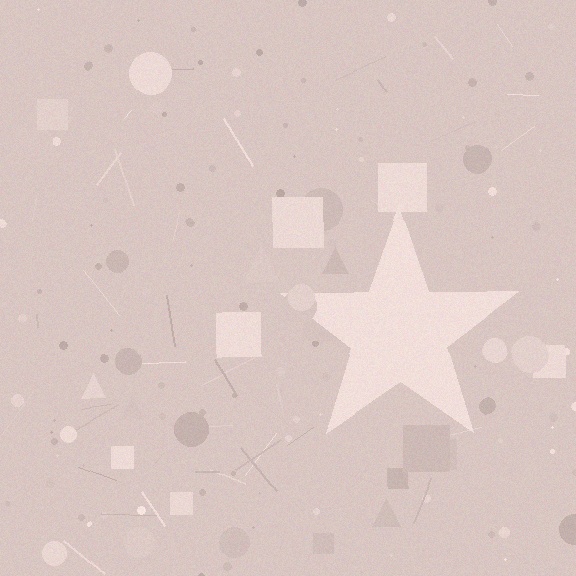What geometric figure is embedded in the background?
A star is embedded in the background.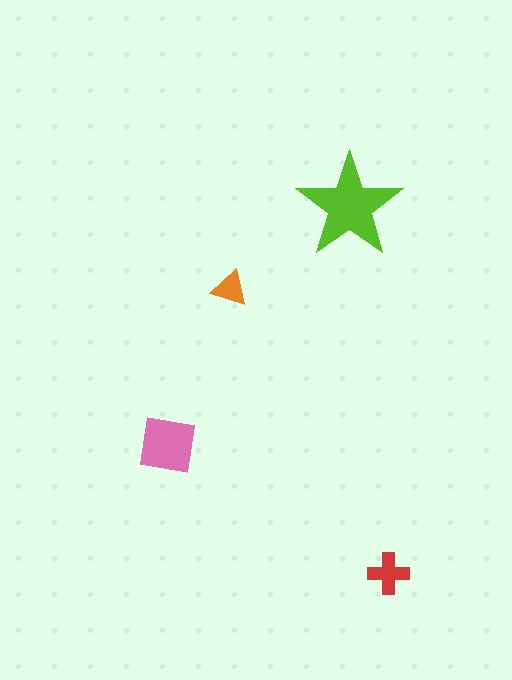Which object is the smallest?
The orange triangle.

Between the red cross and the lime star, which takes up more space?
The lime star.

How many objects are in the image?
There are 4 objects in the image.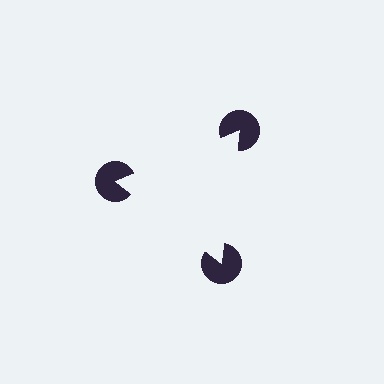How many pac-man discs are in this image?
There are 3 — one at each vertex of the illusory triangle.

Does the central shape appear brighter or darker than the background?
It typically appears slightly brighter than the background, even though no actual brightness change is drawn.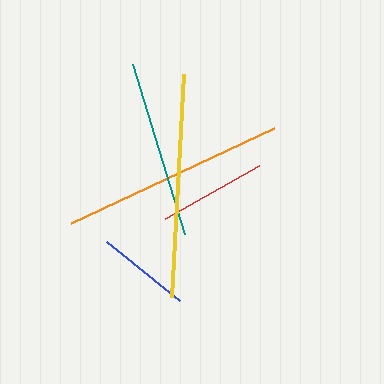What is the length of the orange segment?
The orange segment is approximately 224 pixels long.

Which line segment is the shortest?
The blue line is the shortest at approximately 94 pixels.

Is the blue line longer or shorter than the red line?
The red line is longer than the blue line.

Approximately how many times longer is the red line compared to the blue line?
The red line is approximately 1.1 times the length of the blue line.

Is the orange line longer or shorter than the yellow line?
The orange line is longer than the yellow line.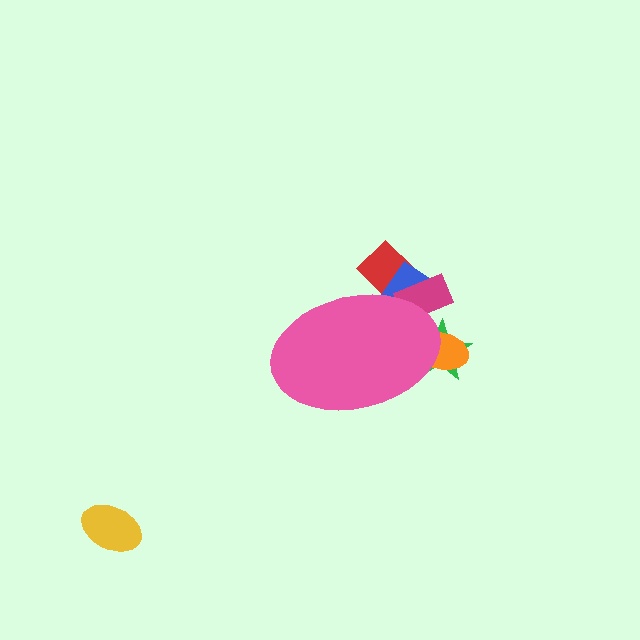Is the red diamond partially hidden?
Yes, the red diamond is partially hidden behind the pink ellipse.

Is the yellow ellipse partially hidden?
No, the yellow ellipse is fully visible.